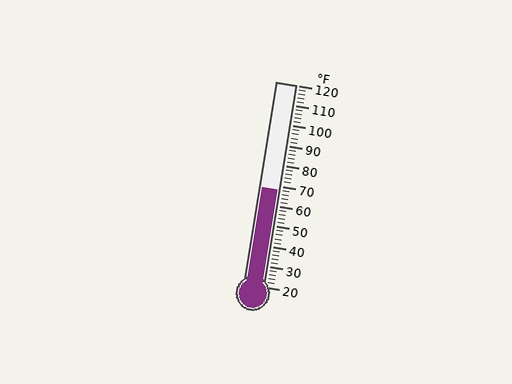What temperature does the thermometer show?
The thermometer shows approximately 68°F.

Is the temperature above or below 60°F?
The temperature is above 60°F.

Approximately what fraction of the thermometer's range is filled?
The thermometer is filled to approximately 50% of its range.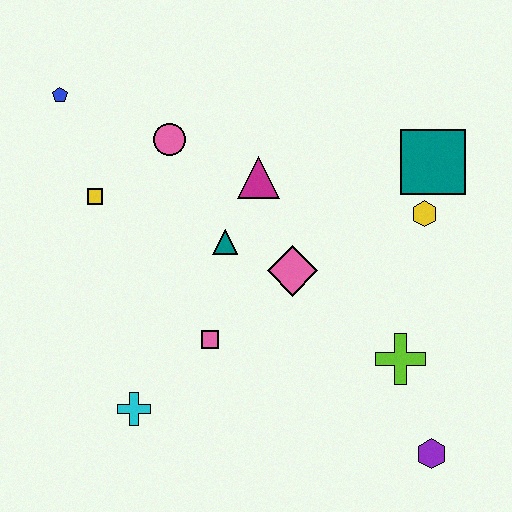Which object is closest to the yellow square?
The pink circle is closest to the yellow square.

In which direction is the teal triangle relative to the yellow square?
The teal triangle is to the right of the yellow square.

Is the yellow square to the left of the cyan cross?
Yes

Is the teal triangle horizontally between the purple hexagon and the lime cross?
No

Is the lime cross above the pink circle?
No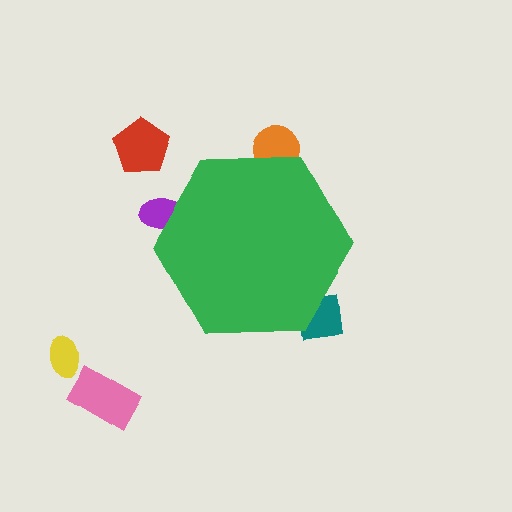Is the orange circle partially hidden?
Yes, the orange circle is partially hidden behind the green hexagon.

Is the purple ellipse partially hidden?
Yes, the purple ellipse is partially hidden behind the green hexagon.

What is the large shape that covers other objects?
A green hexagon.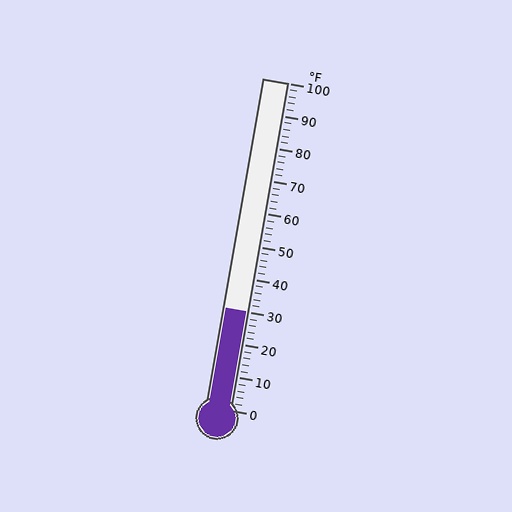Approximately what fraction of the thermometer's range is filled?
The thermometer is filled to approximately 30% of its range.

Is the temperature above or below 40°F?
The temperature is below 40°F.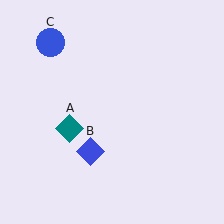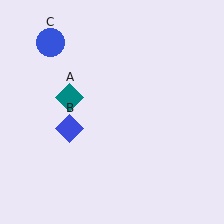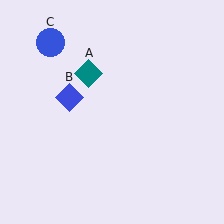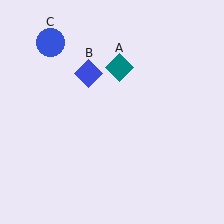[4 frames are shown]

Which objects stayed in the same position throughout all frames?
Blue circle (object C) remained stationary.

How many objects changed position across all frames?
2 objects changed position: teal diamond (object A), blue diamond (object B).